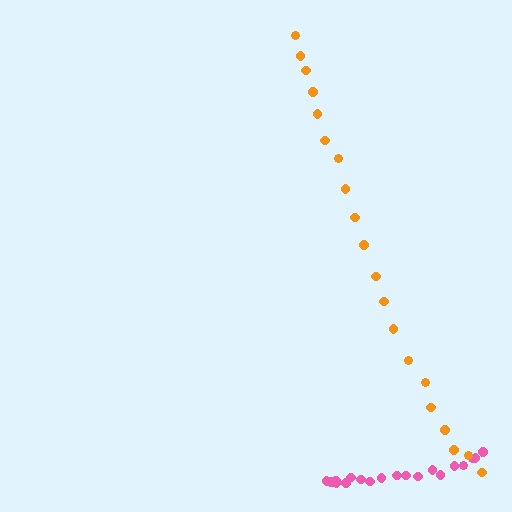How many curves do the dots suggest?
There are 2 distinct paths.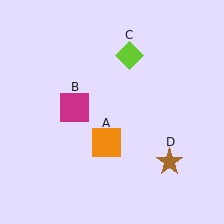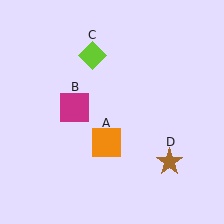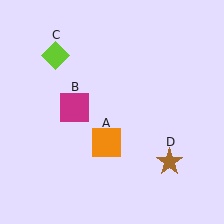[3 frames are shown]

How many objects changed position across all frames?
1 object changed position: lime diamond (object C).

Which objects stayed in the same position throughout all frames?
Orange square (object A) and magenta square (object B) and brown star (object D) remained stationary.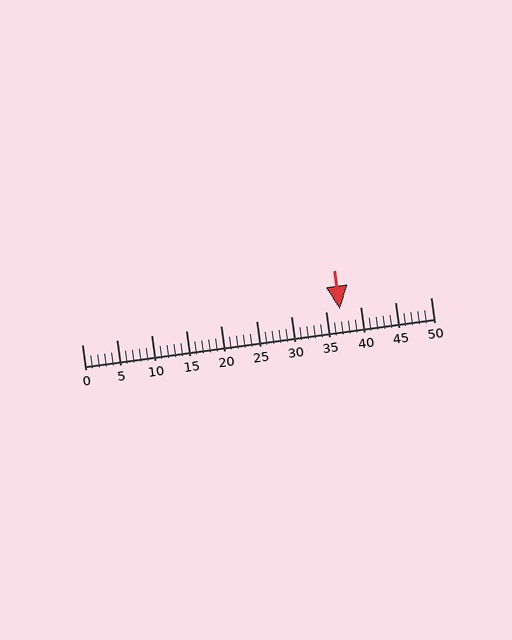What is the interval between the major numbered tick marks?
The major tick marks are spaced 5 units apart.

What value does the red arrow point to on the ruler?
The red arrow points to approximately 37.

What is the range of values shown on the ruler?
The ruler shows values from 0 to 50.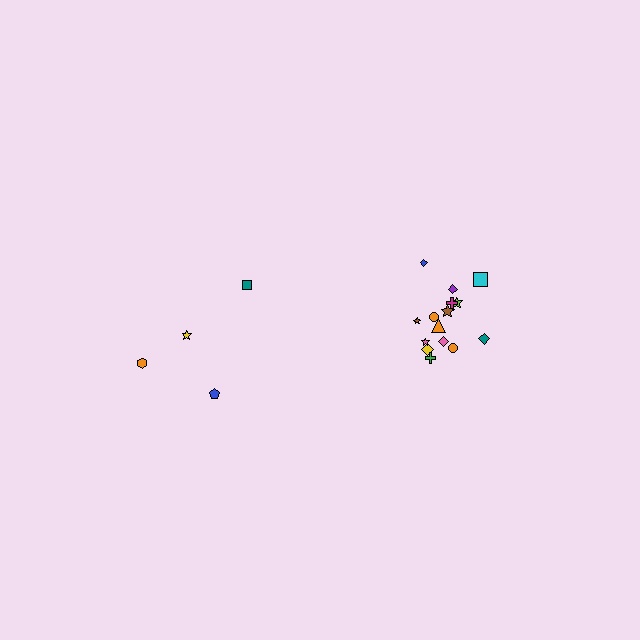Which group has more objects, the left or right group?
The right group.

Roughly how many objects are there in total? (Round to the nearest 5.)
Roughly 20 objects in total.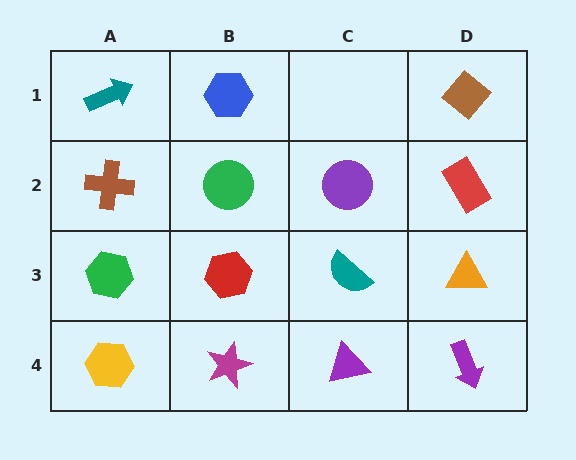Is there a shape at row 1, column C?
No, that cell is empty.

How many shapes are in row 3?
4 shapes.